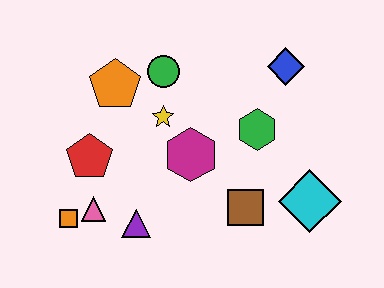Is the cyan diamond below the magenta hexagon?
Yes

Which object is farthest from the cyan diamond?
The orange square is farthest from the cyan diamond.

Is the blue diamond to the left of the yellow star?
No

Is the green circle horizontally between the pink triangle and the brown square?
Yes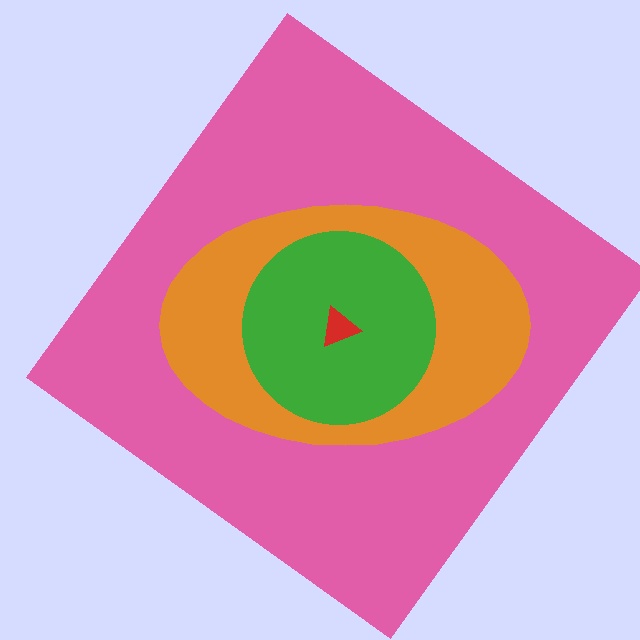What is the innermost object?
The red triangle.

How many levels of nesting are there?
4.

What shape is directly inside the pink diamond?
The orange ellipse.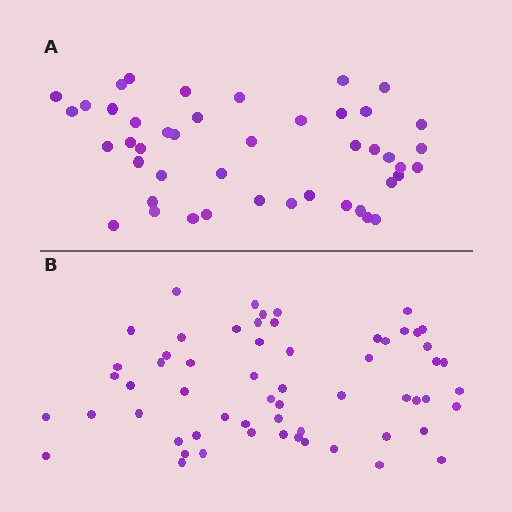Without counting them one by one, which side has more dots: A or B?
Region B (the bottom region) has more dots.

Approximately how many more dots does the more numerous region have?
Region B has approximately 15 more dots than region A.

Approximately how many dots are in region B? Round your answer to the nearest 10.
About 60 dots.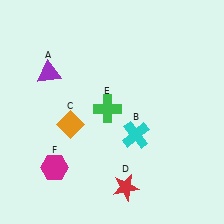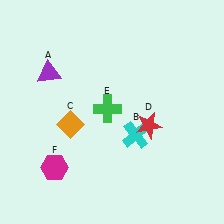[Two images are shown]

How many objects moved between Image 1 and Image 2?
1 object moved between the two images.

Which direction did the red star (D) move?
The red star (D) moved up.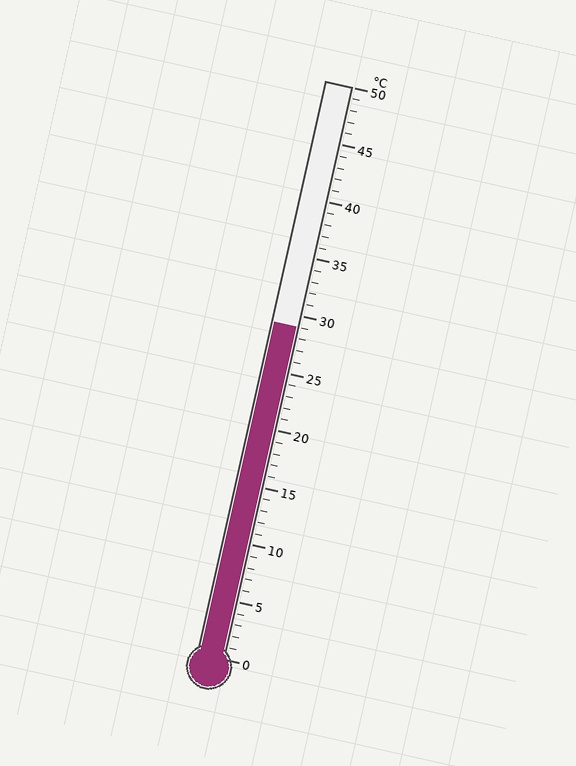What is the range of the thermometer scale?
The thermometer scale ranges from 0°C to 50°C.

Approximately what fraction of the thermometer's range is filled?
The thermometer is filled to approximately 60% of its range.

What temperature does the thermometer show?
The thermometer shows approximately 29°C.